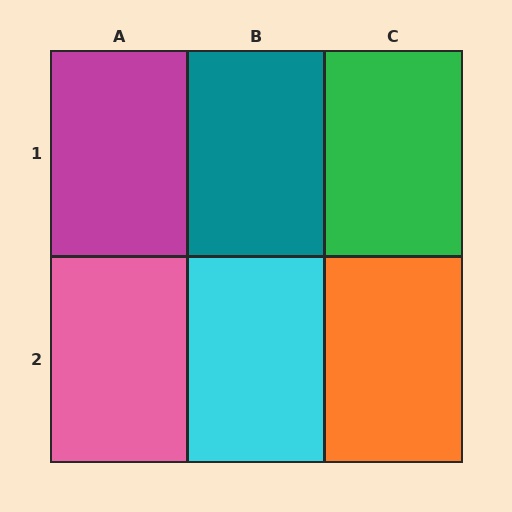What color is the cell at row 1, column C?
Green.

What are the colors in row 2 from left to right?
Pink, cyan, orange.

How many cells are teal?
1 cell is teal.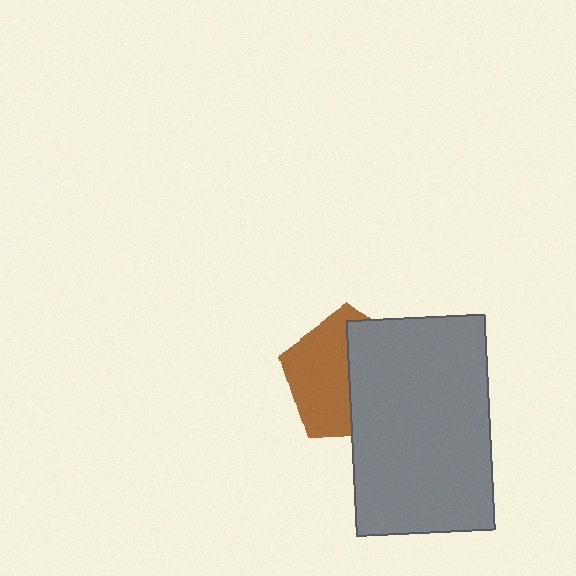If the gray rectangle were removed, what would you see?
You would see the complete brown pentagon.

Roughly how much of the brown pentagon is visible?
About half of it is visible (roughly 50%).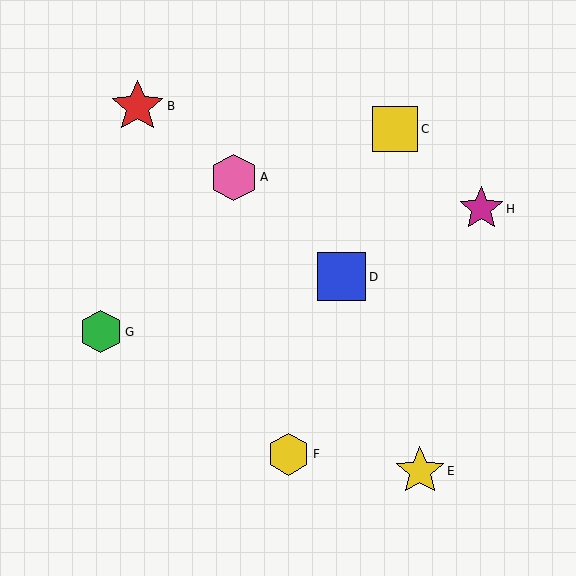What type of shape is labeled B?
Shape B is a red star.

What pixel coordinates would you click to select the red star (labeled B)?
Click at (137, 106) to select the red star B.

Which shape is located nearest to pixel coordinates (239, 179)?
The pink hexagon (labeled A) at (234, 177) is nearest to that location.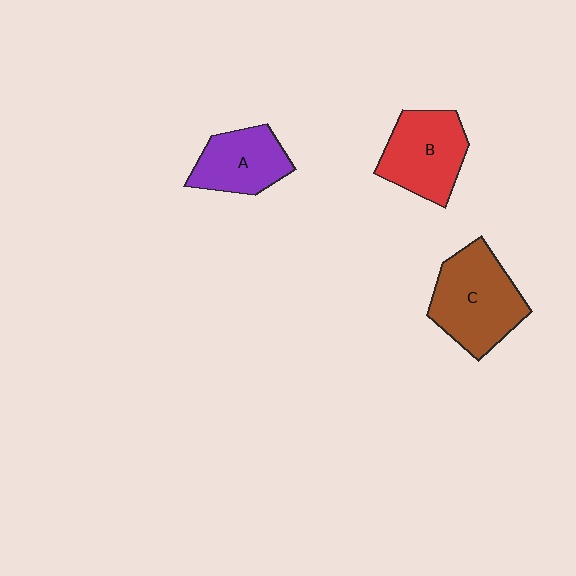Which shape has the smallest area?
Shape A (purple).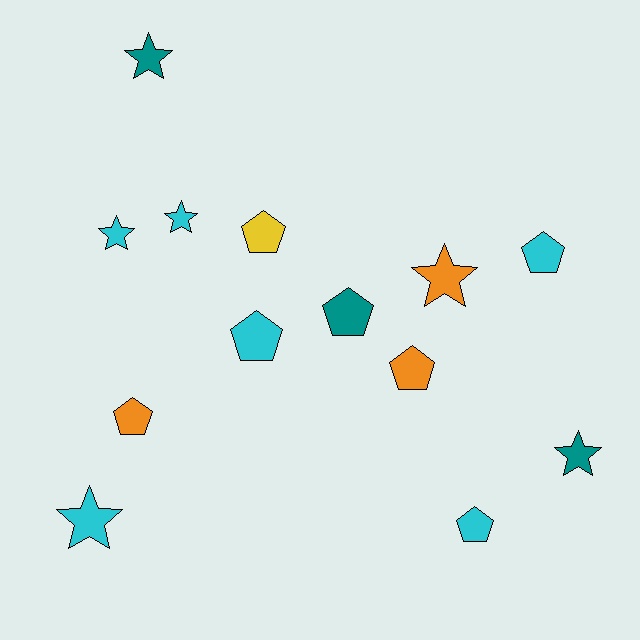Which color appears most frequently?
Cyan, with 6 objects.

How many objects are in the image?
There are 13 objects.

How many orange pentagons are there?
There are 2 orange pentagons.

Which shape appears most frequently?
Pentagon, with 7 objects.